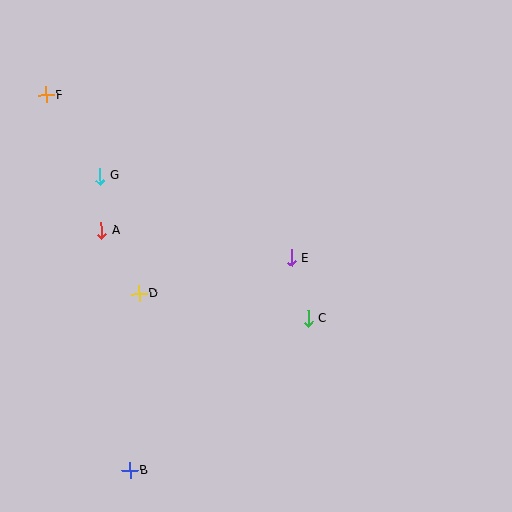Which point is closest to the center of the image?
Point E at (291, 258) is closest to the center.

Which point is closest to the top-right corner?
Point E is closest to the top-right corner.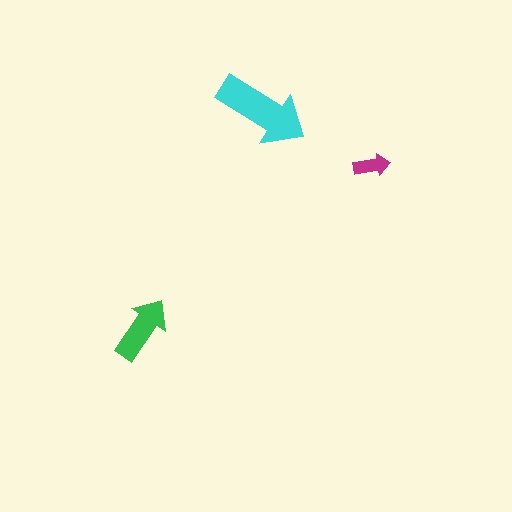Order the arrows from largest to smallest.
the cyan one, the green one, the magenta one.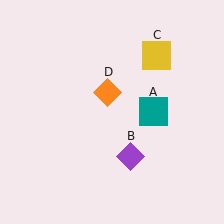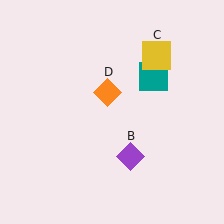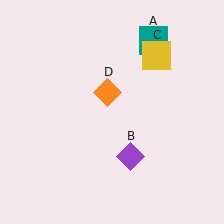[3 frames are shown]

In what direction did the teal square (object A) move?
The teal square (object A) moved up.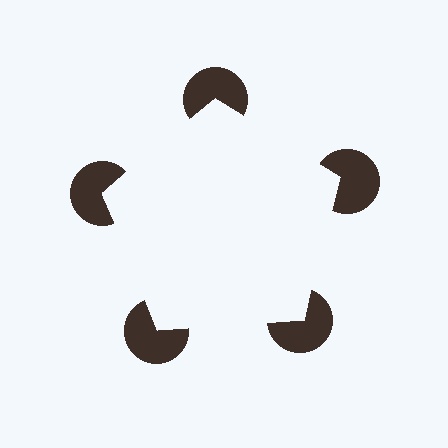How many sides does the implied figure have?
5 sides.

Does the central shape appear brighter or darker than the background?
It typically appears slightly brighter than the background, even though no actual brightness change is drawn.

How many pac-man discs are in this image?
There are 5 — one at each vertex of the illusory pentagon.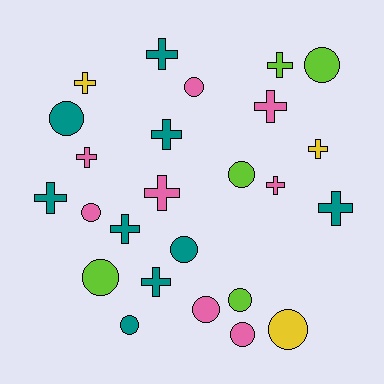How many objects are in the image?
There are 25 objects.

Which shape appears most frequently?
Cross, with 13 objects.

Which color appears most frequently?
Teal, with 9 objects.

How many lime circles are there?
There are 4 lime circles.